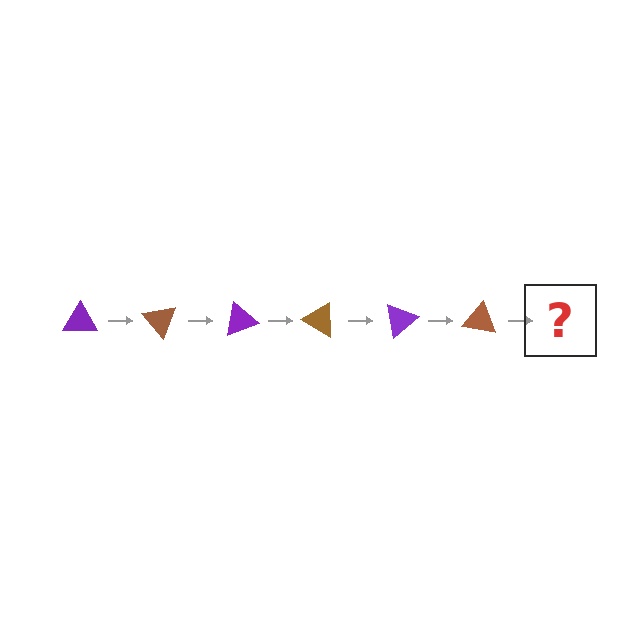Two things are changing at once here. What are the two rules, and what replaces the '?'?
The two rules are that it rotates 50 degrees each step and the color cycles through purple and brown. The '?' should be a purple triangle, rotated 300 degrees from the start.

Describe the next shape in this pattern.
It should be a purple triangle, rotated 300 degrees from the start.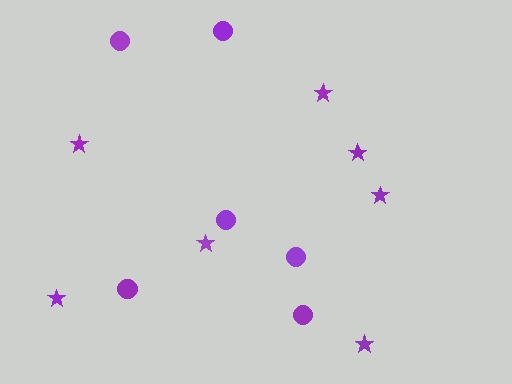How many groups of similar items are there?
There are 2 groups: one group of circles (6) and one group of stars (7).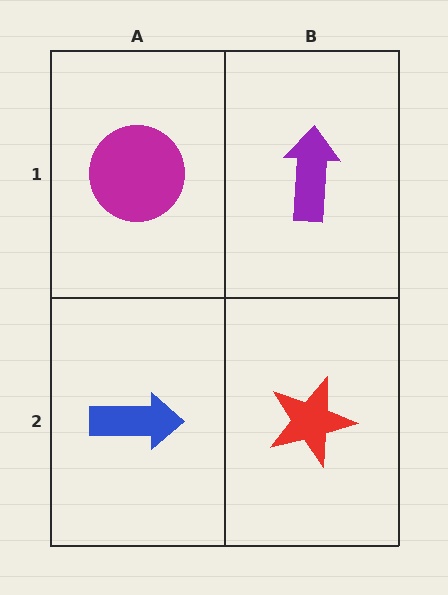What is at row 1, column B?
A purple arrow.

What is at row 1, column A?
A magenta circle.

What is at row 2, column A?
A blue arrow.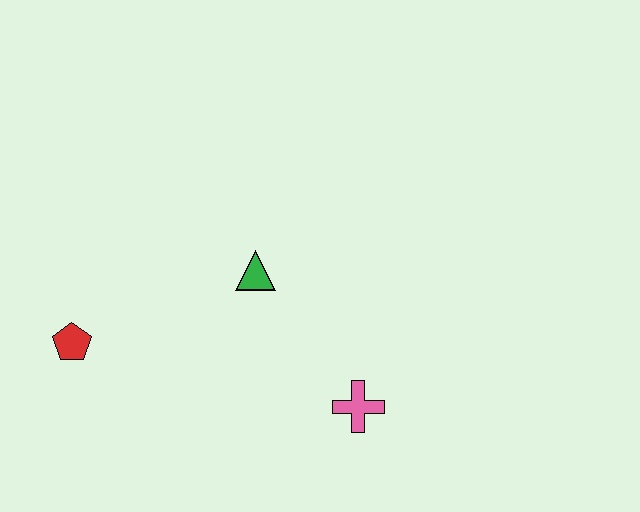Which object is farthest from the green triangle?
The red pentagon is farthest from the green triangle.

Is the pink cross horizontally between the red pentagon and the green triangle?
No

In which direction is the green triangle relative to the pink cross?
The green triangle is above the pink cross.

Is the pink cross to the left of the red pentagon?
No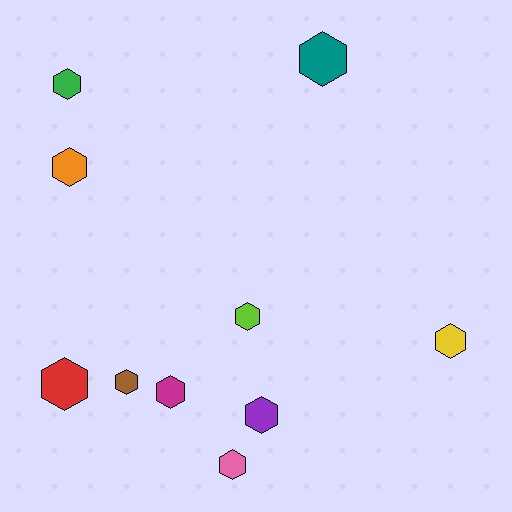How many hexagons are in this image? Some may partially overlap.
There are 10 hexagons.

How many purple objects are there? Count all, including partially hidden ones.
There is 1 purple object.